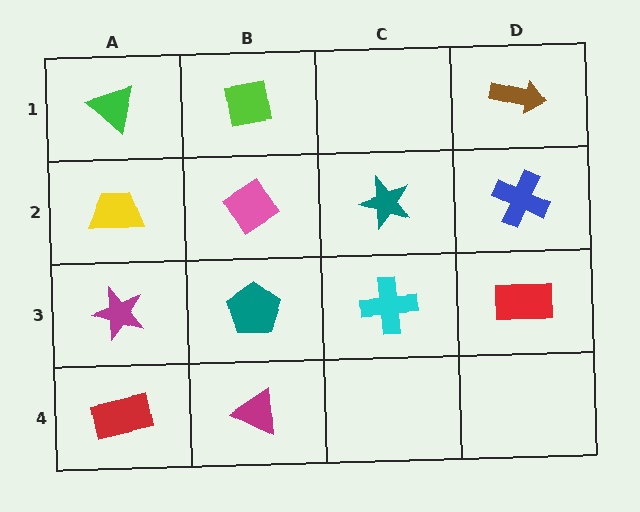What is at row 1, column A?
A green triangle.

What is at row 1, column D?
A brown arrow.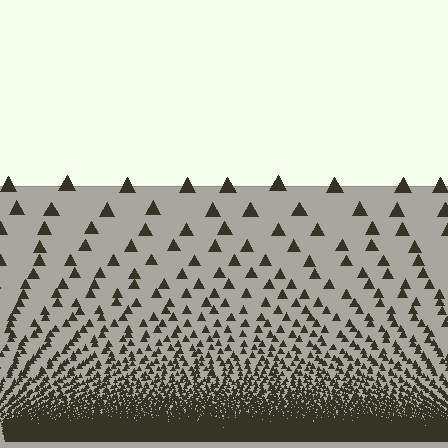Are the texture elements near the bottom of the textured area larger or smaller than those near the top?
Smaller. The gradient is inverted — elements near the bottom are smaller and denser.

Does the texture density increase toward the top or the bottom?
Density increases toward the bottom.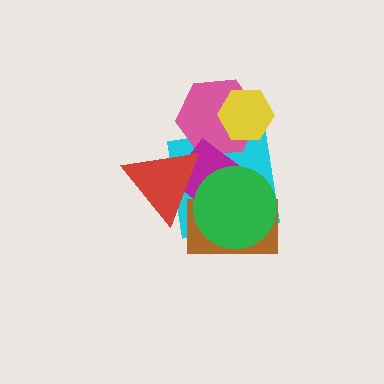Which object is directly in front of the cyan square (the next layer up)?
The pink hexagon is directly in front of the cyan square.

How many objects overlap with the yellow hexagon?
1 object overlaps with the yellow hexagon.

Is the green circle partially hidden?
Yes, it is partially covered by another shape.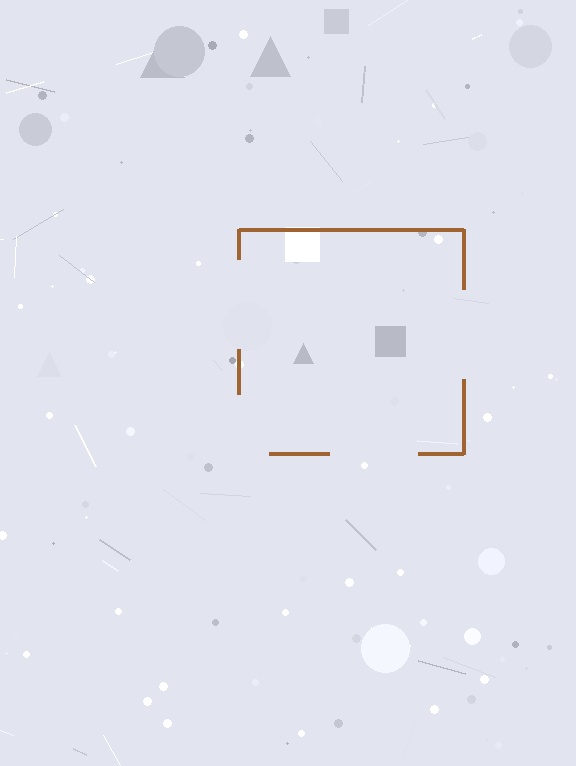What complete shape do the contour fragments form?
The contour fragments form a square.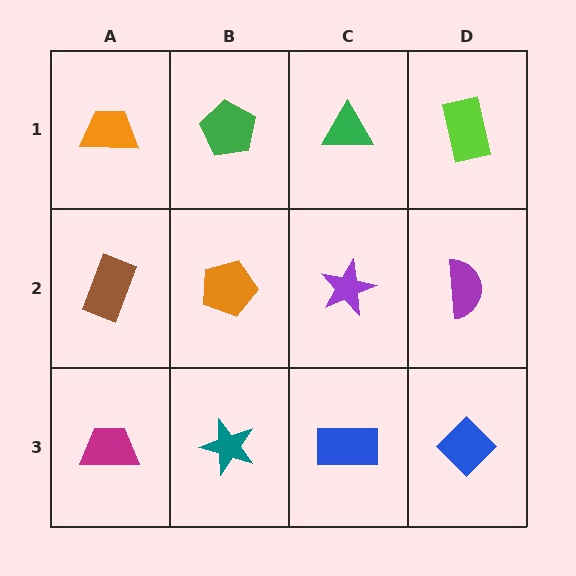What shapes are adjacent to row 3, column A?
A brown rectangle (row 2, column A), a teal star (row 3, column B).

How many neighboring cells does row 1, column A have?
2.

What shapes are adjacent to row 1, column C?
A purple star (row 2, column C), a green pentagon (row 1, column B), a lime rectangle (row 1, column D).